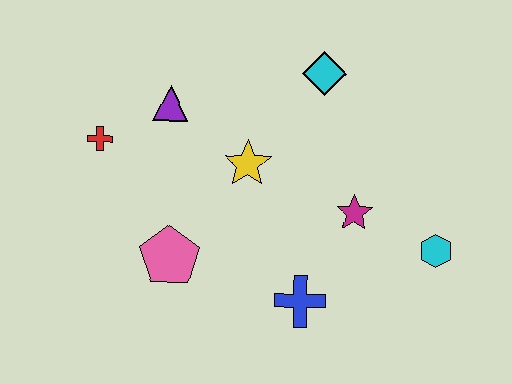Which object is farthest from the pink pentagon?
The cyan hexagon is farthest from the pink pentagon.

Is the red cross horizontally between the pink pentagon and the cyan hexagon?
No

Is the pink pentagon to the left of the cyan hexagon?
Yes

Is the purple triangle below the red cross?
No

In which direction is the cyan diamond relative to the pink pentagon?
The cyan diamond is above the pink pentagon.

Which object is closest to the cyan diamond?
The yellow star is closest to the cyan diamond.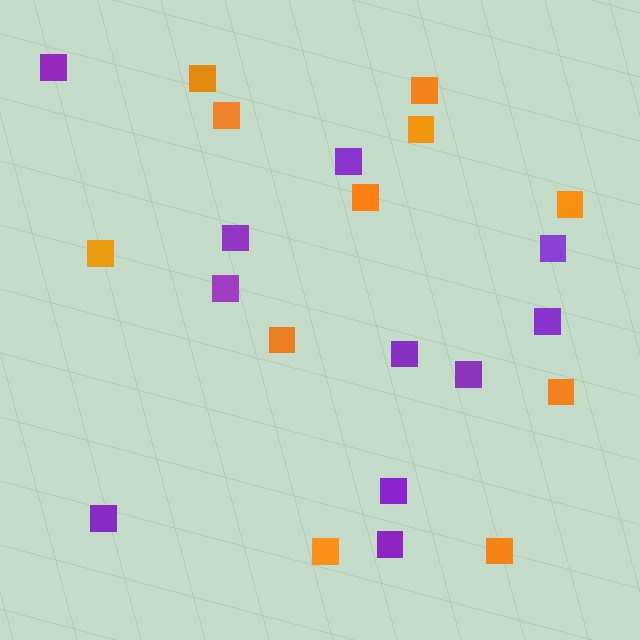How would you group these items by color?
There are 2 groups: one group of purple squares (11) and one group of orange squares (11).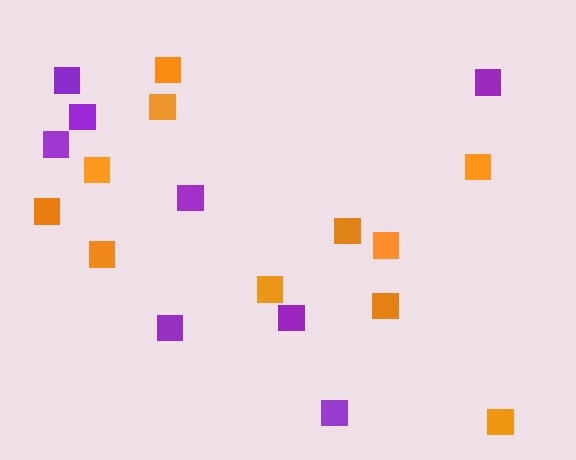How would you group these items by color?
There are 2 groups: one group of purple squares (8) and one group of orange squares (11).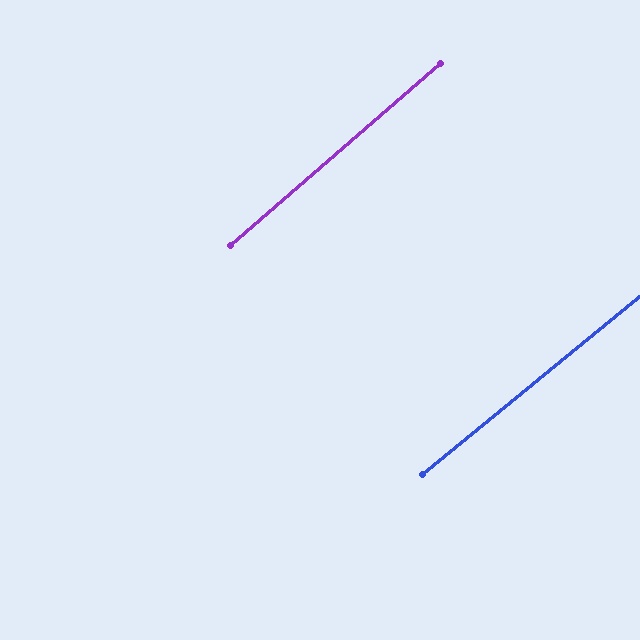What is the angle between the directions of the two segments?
Approximately 2 degrees.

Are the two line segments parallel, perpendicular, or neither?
Parallel — their directions differ by only 1.6°.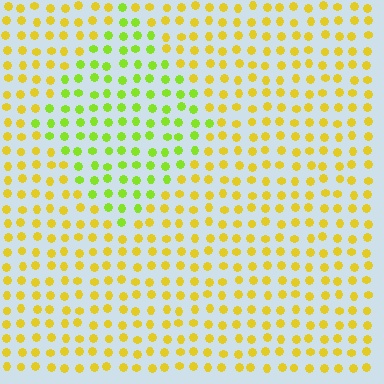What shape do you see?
I see a diamond.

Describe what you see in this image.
The image is filled with small yellow elements in a uniform arrangement. A diamond-shaped region is visible where the elements are tinted to a slightly different hue, forming a subtle color boundary.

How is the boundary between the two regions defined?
The boundary is defined purely by a slight shift in hue (about 38 degrees). Spacing, size, and orientation are identical on both sides.